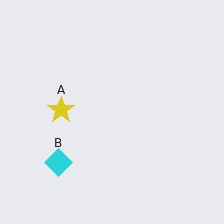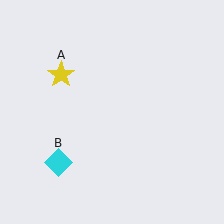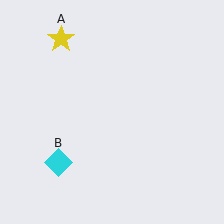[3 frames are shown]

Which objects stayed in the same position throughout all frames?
Cyan diamond (object B) remained stationary.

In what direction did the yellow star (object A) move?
The yellow star (object A) moved up.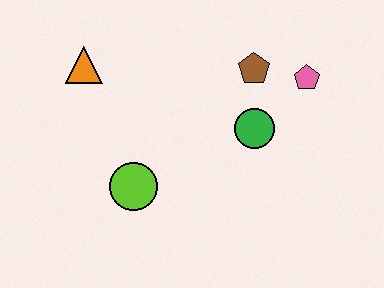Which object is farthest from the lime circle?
The pink pentagon is farthest from the lime circle.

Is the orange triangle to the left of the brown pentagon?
Yes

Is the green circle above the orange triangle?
No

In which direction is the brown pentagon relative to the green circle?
The brown pentagon is above the green circle.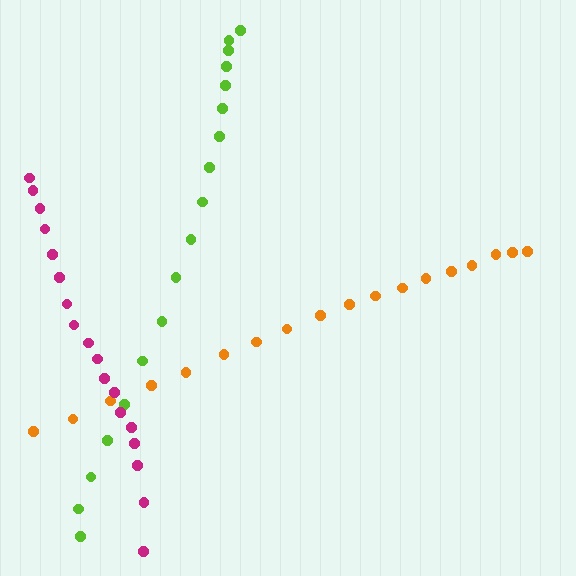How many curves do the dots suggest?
There are 3 distinct paths.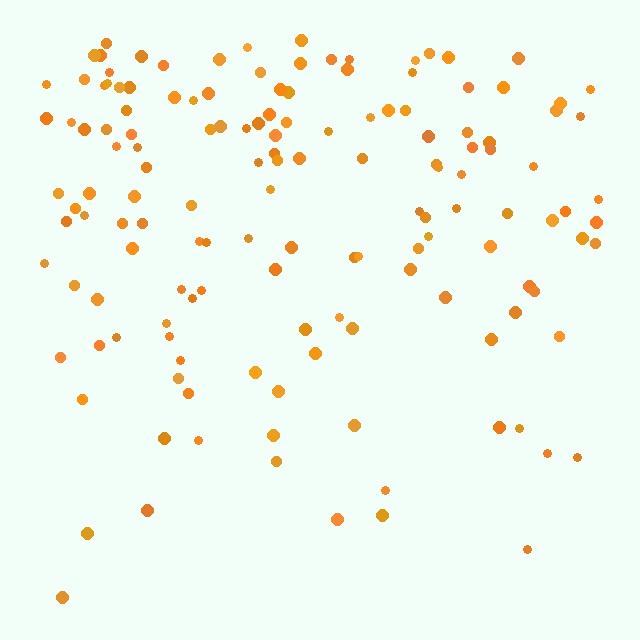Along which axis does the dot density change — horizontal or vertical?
Vertical.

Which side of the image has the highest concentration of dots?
The top.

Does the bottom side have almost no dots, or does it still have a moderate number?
Still a moderate number, just noticeably fewer than the top.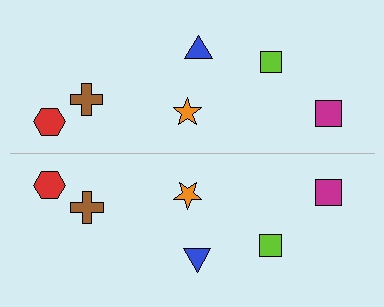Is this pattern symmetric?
Yes, this pattern has bilateral (reflection) symmetry.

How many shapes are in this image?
There are 12 shapes in this image.